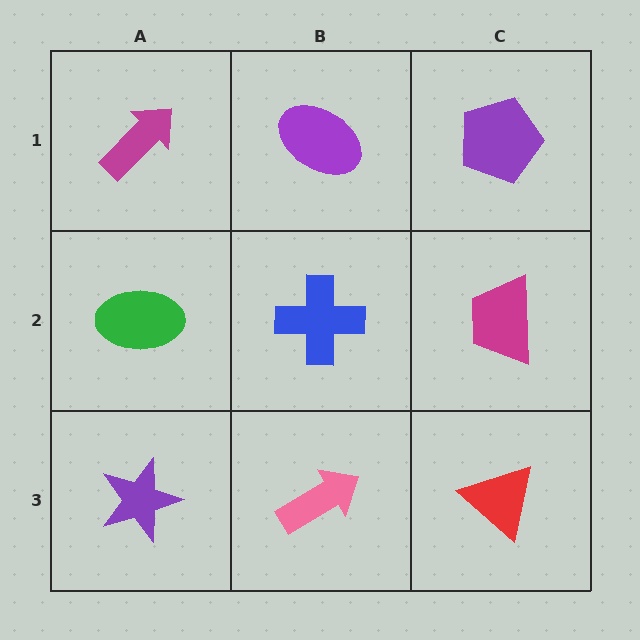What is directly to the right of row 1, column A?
A purple ellipse.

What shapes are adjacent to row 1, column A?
A green ellipse (row 2, column A), a purple ellipse (row 1, column B).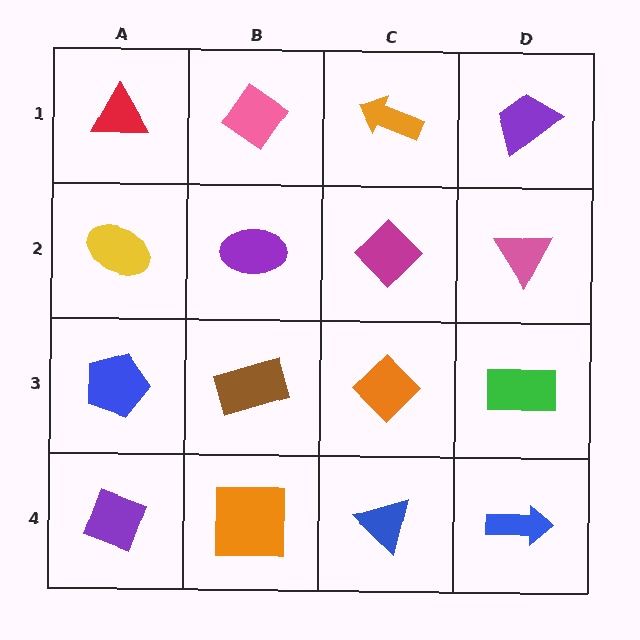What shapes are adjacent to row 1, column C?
A magenta diamond (row 2, column C), a pink diamond (row 1, column B), a purple trapezoid (row 1, column D).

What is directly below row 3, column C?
A blue triangle.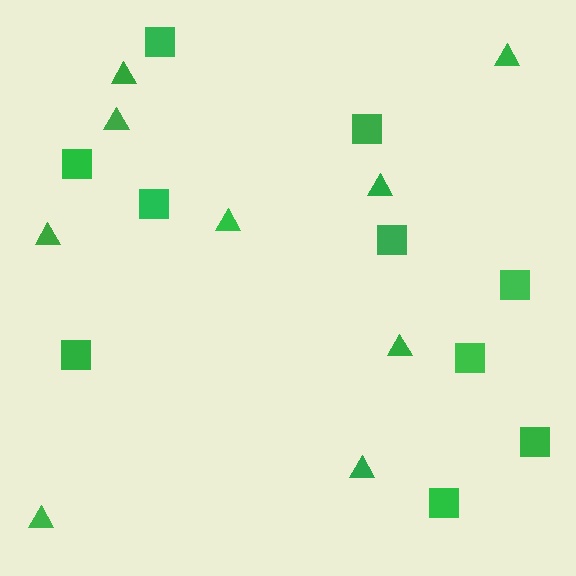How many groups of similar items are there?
There are 2 groups: one group of squares (10) and one group of triangles (9).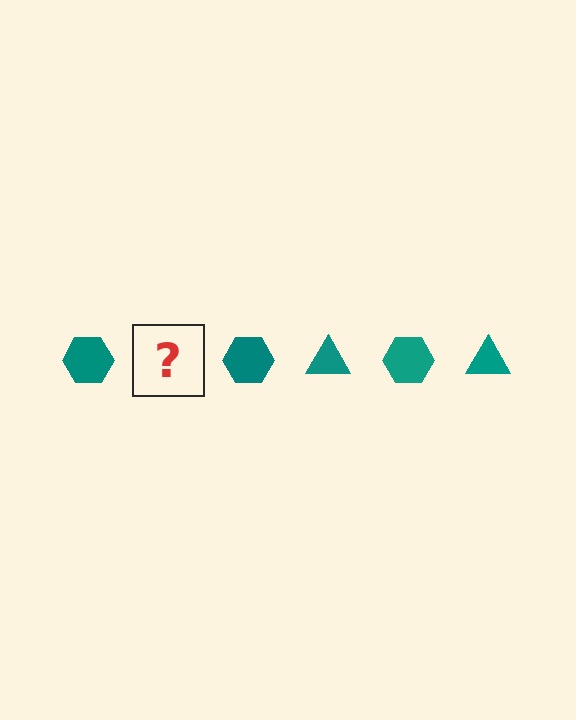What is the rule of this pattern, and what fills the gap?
The rule is that the pattern cycles through hexagon, triangle shapes in teal. The gap should be filled with a teal triangle.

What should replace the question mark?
The question mark should be replaced with a teal triangle.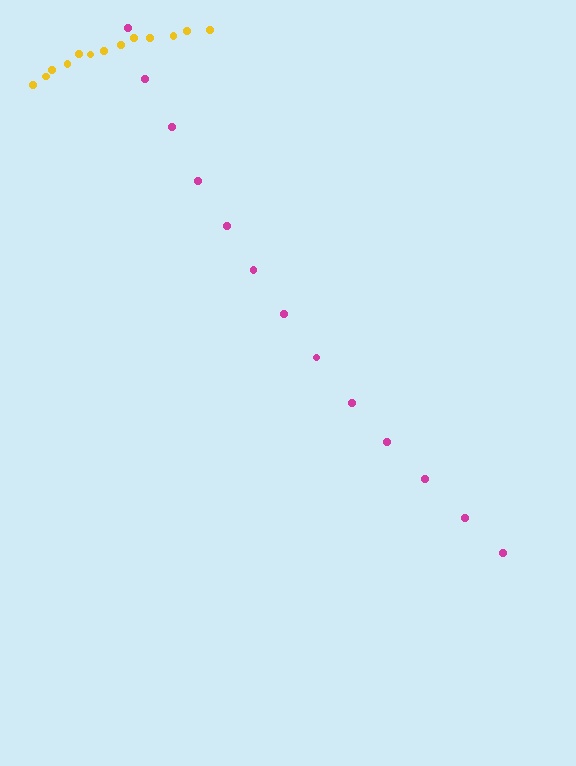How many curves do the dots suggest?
There are 2 distinct paths.